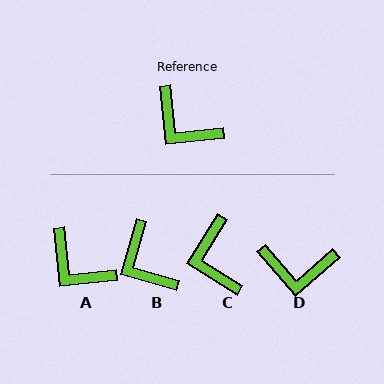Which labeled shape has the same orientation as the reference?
A.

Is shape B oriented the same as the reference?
No, it is off by about 21 degrees.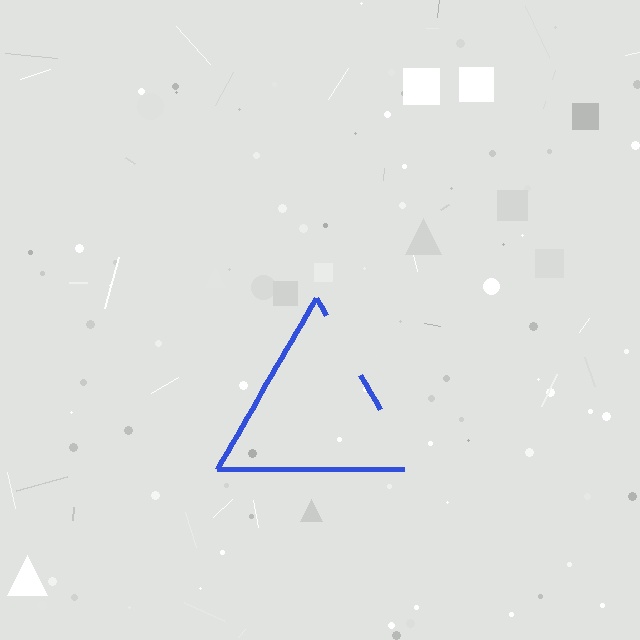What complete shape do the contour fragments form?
The contour fragments form a triangle.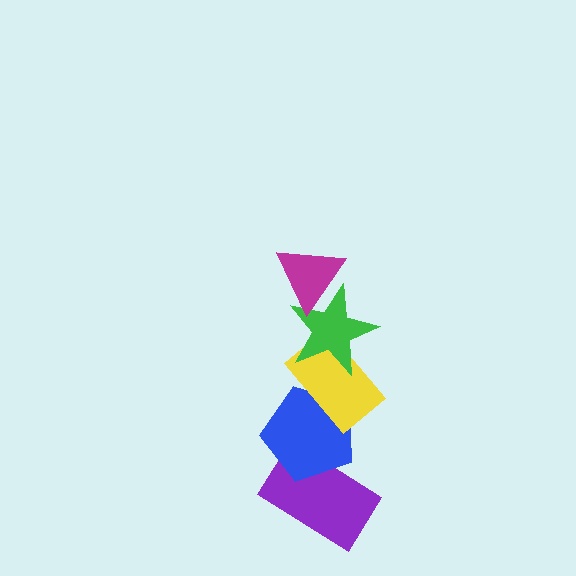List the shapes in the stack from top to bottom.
From top to bottom: the magenta triangle, the green star, the yellow rectangle, the blue pentagon, the purple rectangle.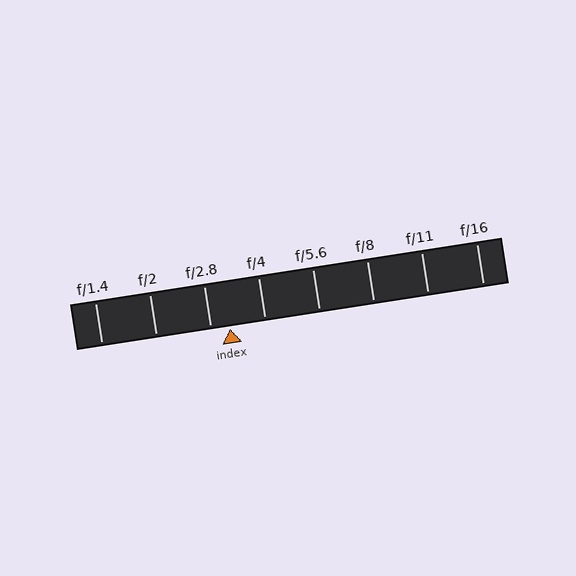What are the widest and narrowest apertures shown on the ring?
The widest aperture shown is f/1.4 and the narrowest is f/16.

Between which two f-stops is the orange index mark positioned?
The index mark is between f/2.8 and f/4.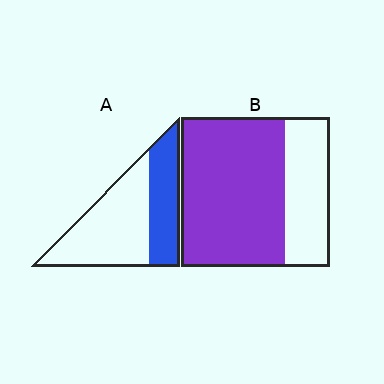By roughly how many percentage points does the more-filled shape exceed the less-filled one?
By roughly 35 percentage points (B over A).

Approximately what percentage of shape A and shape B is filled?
A is approximately 35% and B is approximately 70%.